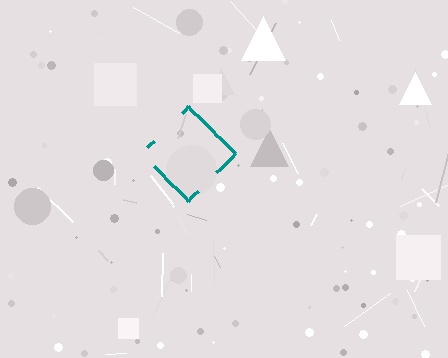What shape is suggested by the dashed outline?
The dashed outline suggests a diamond.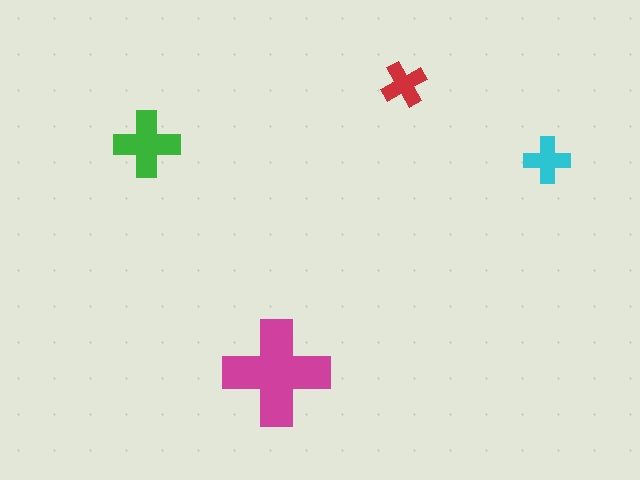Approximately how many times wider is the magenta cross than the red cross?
About 2.5 times wider.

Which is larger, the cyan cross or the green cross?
The green one.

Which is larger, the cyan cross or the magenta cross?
The magenta one.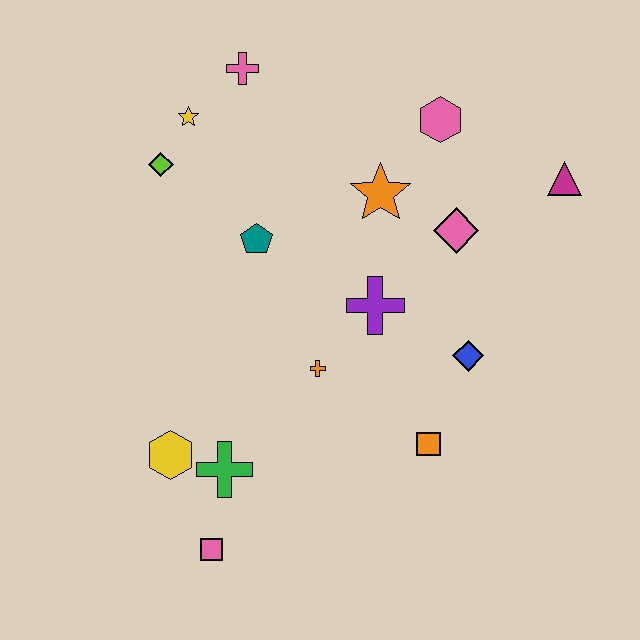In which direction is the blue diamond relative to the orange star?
The blue diamond is below the orange star.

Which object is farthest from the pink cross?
The pink square is farthest from the pink cross.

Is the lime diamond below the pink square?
No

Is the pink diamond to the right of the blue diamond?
No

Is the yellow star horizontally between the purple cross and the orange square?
No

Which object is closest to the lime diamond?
The yellow star is closest to the lime diamond.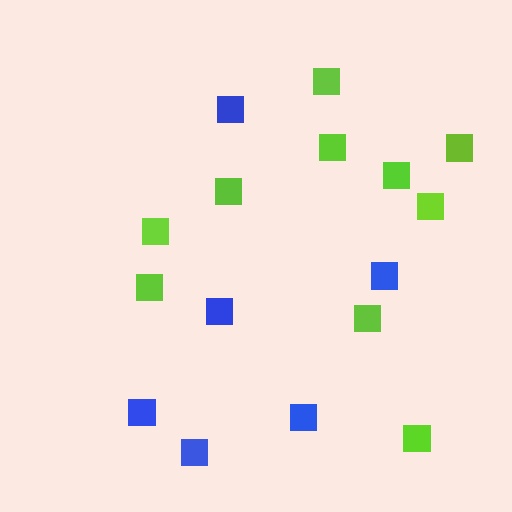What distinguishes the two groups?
There are 2 groups: one group of blue squares (6) and one group of lime squares (10).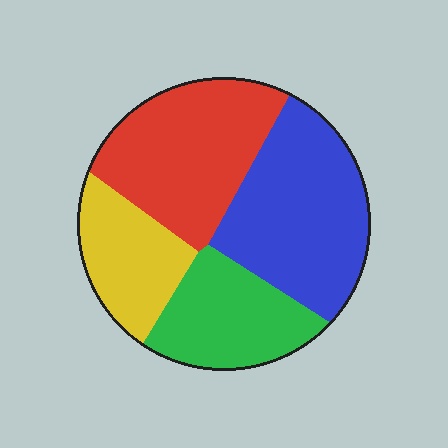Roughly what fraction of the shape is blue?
Blue takes up about one third (1/3) of the shape.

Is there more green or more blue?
Blue.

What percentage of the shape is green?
Green takes up about one fifth (1/5) of the shape.